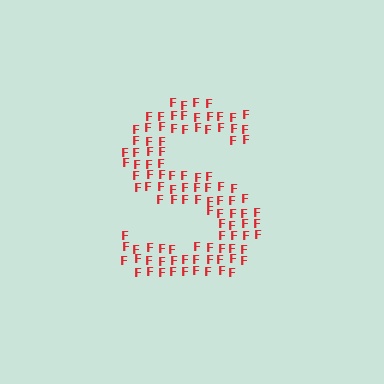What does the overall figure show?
The overall figure shows the letter S.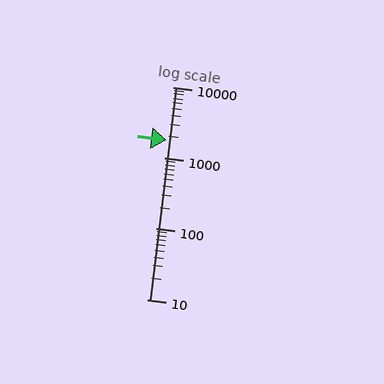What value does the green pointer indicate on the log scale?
The pointer indicates approximately 1800.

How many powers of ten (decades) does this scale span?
The scale spans 3 decades, from 10 to 10000.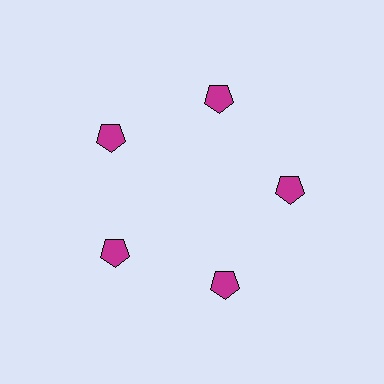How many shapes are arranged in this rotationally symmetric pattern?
There are 5 shapes, arranged in 5 groups of 1.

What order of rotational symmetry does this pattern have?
This pattern has 5-fold rotational symmetry.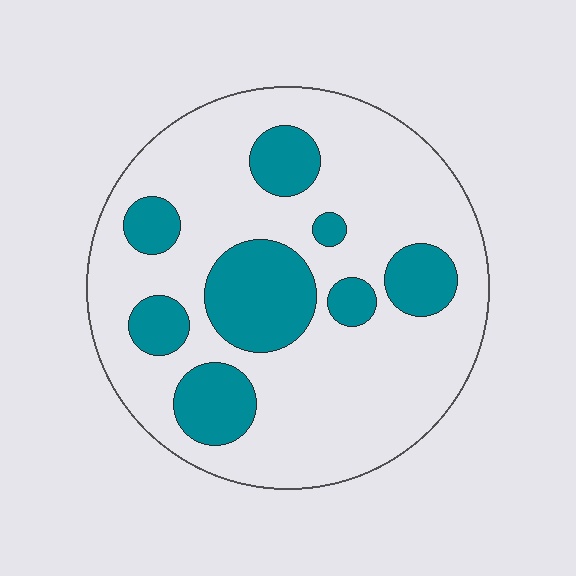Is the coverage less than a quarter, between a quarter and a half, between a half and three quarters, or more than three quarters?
Between a quarter and a half.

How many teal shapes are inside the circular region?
8.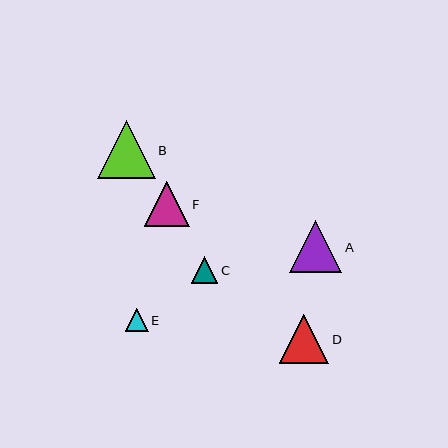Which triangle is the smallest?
Triangle E is the smallest with a size of approximately 23 pixels.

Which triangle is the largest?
Triangle B is the largest with a size of approximately 57 pixels.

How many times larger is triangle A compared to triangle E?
Triangle A is approximately 2.3 times the size of triangle E.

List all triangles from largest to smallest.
From largest to smallest: B, A, D, F, C, E.